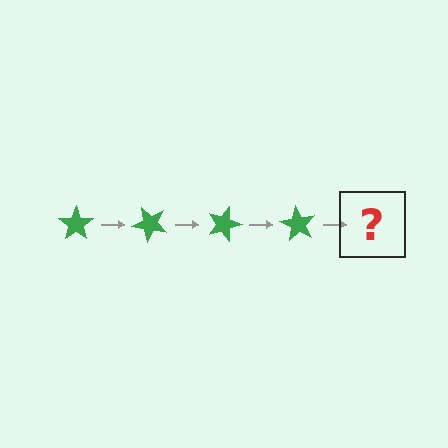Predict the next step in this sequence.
The next step is a green star rotated 180 degrees.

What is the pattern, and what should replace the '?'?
The pattern is that the star rotates 45 degrees each step. The '?' should be a green star rotated 180 degrees.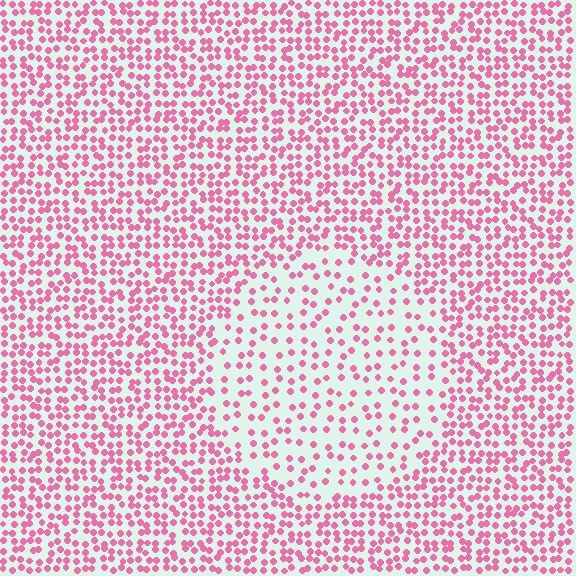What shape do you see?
I see a circle.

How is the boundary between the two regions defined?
The boundary is defined by a change in element density (approximately 2.1x ratio). All elements are the same color, size, and shape.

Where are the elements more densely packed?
The elements are more densely packed outside the circle boundary.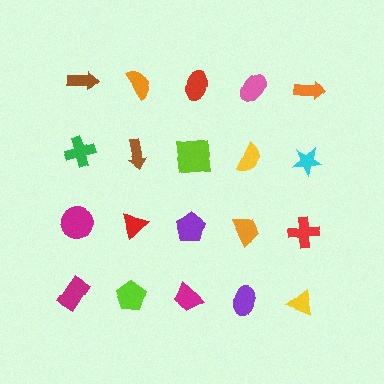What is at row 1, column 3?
A red ellipse.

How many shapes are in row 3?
5 shapes.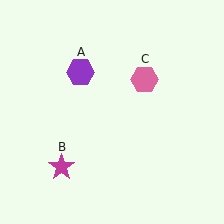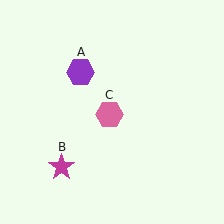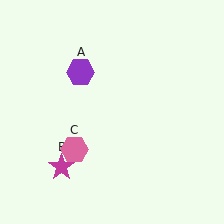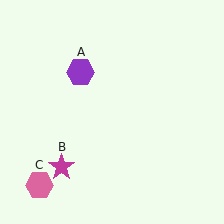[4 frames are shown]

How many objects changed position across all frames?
1 object changed position: pink hexagon (object C).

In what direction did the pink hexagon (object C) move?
The pink hexagon (object C) moved down and to the left.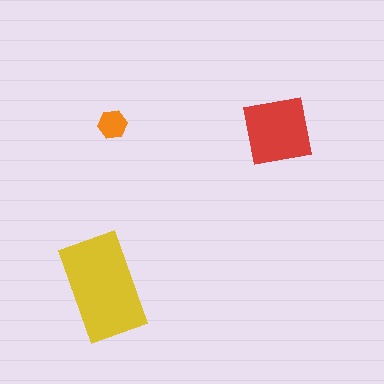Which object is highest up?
The orange hexagon is topmost.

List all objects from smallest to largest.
The orange hexagon, the red square, the yellow rectangle.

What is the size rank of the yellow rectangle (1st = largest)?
1st.